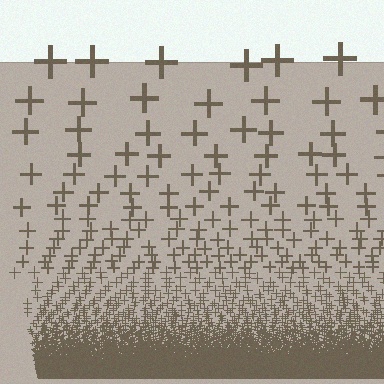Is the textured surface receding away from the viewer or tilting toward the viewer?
The surface appears to tilt toward the viewer. Texture elements get larger and sparser toward the top.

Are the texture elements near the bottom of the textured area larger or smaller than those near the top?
Smaller. The gradient is inverted — elements near the bottom are smaller and denser.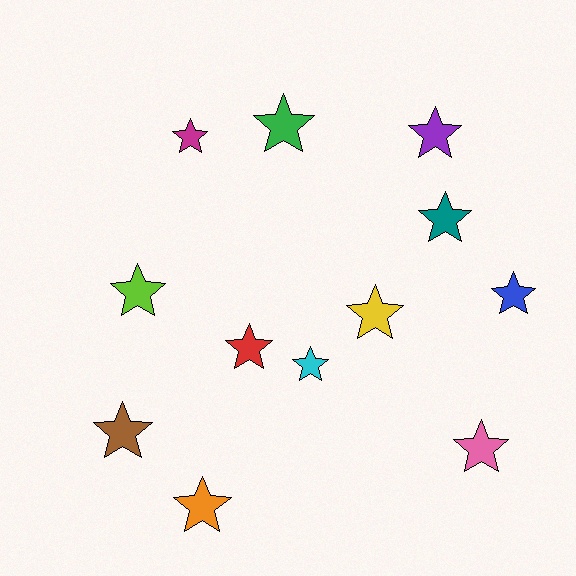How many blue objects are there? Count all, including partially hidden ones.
There is 1 blue object.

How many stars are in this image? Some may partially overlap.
There are 12 stars.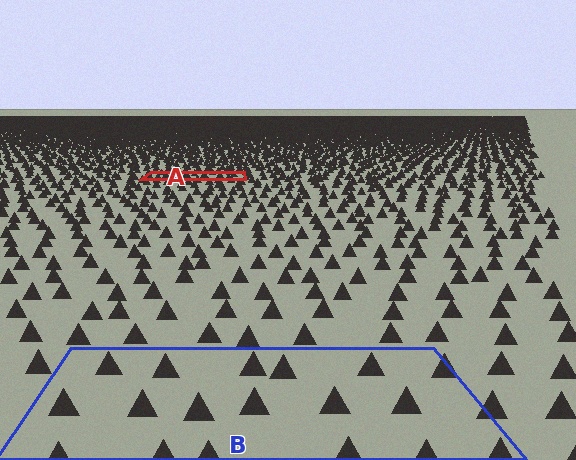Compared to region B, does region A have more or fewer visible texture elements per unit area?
Region A has more texture elements per unit area — they are packed more densely because it is farther away.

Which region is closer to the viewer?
Region B is closer. The texture elements there are larger and more spread out.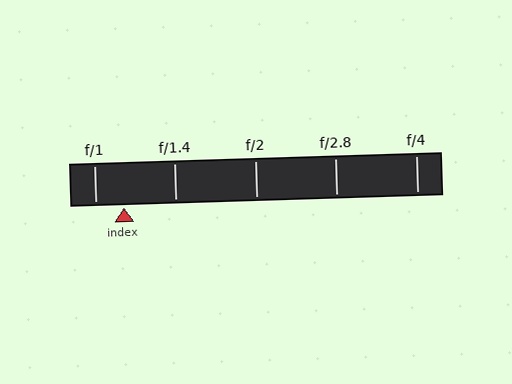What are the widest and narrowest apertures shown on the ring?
The widest aperture shown is f/1 and the narrowest is f/4.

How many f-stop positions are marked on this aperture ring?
There are 5 f-stop positions marked.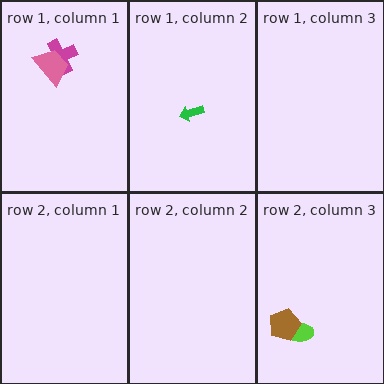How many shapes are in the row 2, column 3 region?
2.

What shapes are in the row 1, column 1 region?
The magenta cross, the pink trapezoid.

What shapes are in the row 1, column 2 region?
The green arrow.